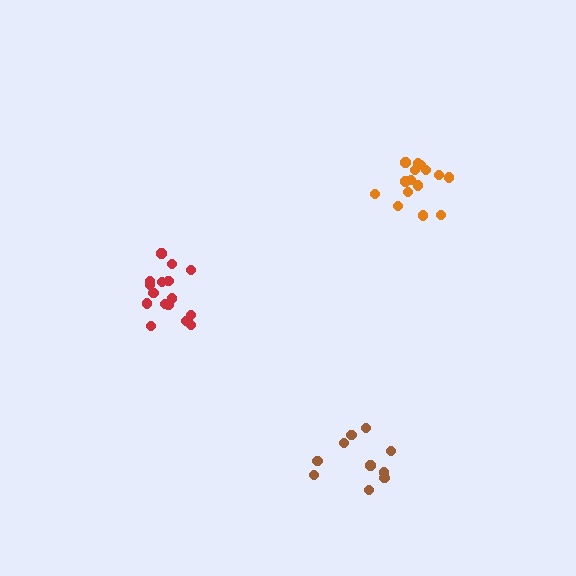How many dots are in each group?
Group 1: 16 dots, Group 2: 10 dots, Group 3: 15 dots (41 total).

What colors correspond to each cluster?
The clusters are colored: red, brown, orange.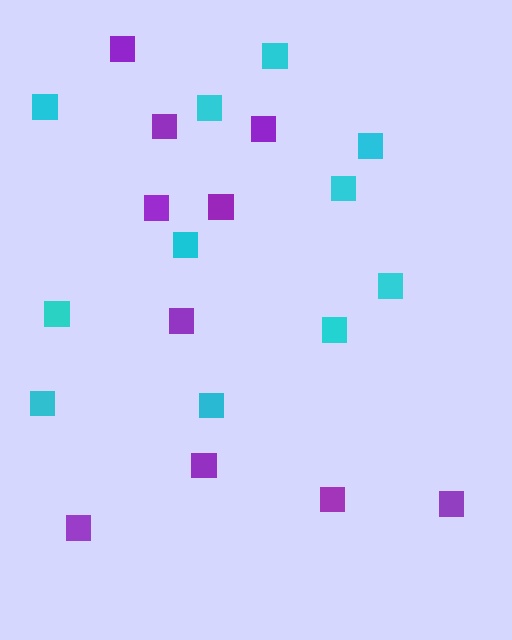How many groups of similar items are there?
There are 2 groups: one group of cyan squares (11) and one group of purple squares (10).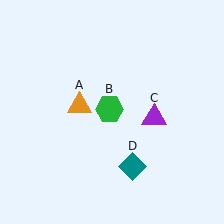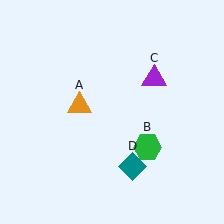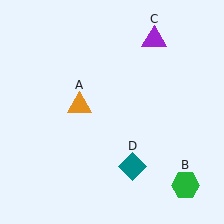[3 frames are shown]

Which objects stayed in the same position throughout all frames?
Orange triangle (object A) and teal diamond (object D) remained stationary.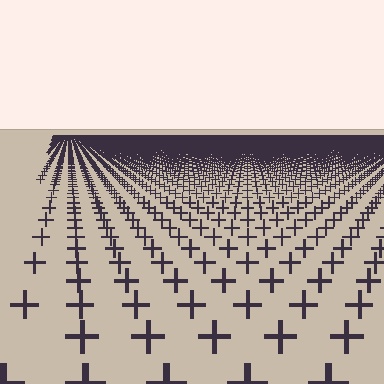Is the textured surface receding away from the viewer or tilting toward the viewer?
The surface is receding away from the viewer. Texture elements get smaller and denser toward the top.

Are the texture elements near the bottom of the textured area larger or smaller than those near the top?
Larger. Near the bottom, elements are closer to the viewer and appear at a bigger on-screen size.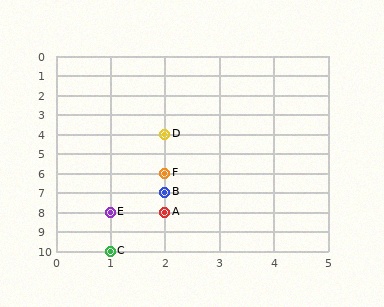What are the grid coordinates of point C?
Point C is at grid coordinates (1, 10).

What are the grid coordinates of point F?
Point F is at grid coordinates (2, 6).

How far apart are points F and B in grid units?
Points F and B are 1 row apart.